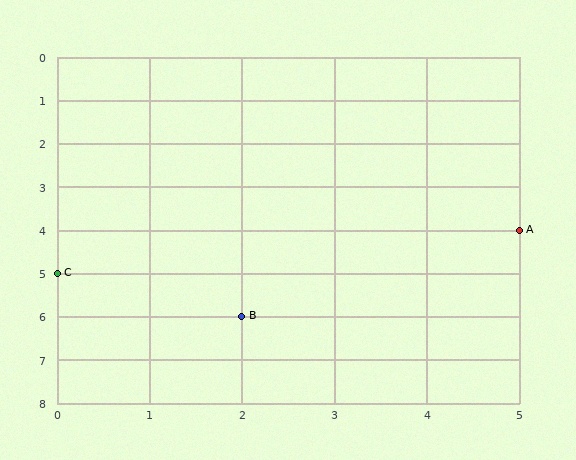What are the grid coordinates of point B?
Point B is at grid coordinates (2, 6).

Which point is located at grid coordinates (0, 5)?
Point C is at (0, 5).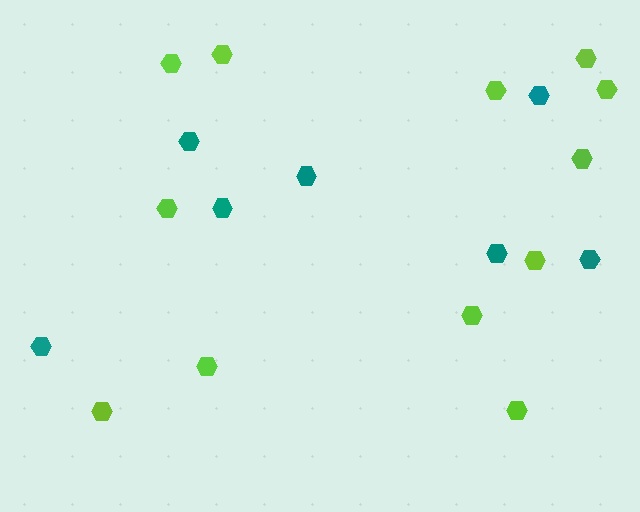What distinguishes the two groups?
There are 2 groups: one group of teal hexagons (7) and one group of lime hexagons (12).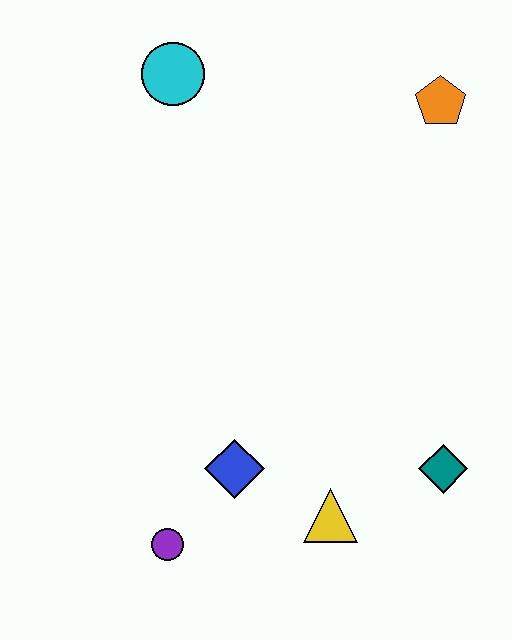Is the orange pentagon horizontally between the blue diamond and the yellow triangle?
No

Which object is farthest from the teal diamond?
The cyan circle is farthest from the teal diamond.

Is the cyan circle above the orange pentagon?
Yes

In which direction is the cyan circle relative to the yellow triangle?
The cyan circle is above the yellow triangle.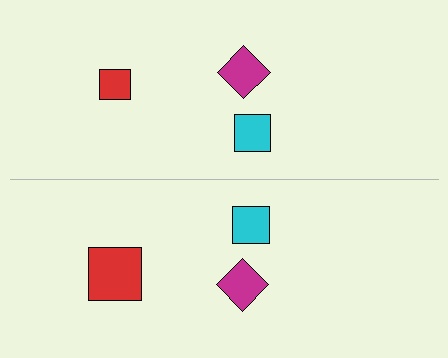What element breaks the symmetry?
The red square on the bottom side has a different size than its mirror counterpart.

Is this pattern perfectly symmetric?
No, the pattern is not perfectly symmetric. The red square on the bottom side has a different size than its mirror counterpart.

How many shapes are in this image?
There are 6 shapes in this image.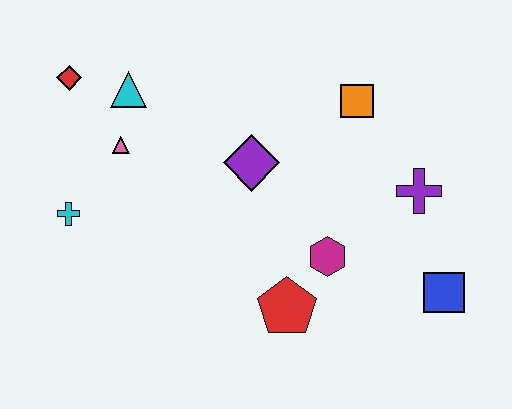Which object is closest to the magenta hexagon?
The red pentagon is closest to the magenta hexagon.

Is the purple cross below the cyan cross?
No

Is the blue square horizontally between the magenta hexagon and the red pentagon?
No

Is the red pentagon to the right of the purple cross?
No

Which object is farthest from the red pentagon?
The red diamond is farthest from the red pentagon.